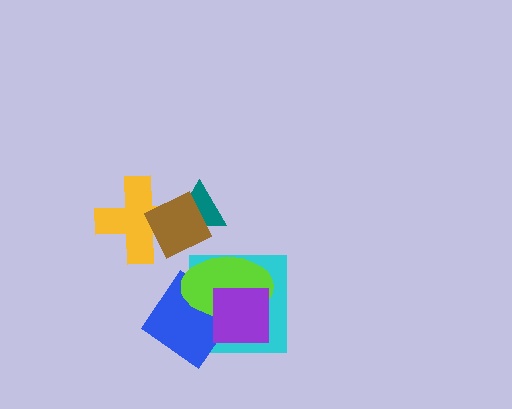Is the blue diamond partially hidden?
Yes, it is partially covered by another shape.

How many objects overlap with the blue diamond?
3 objects overlap with the blue diamond.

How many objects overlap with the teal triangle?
2 objects overlap with the teal triangle.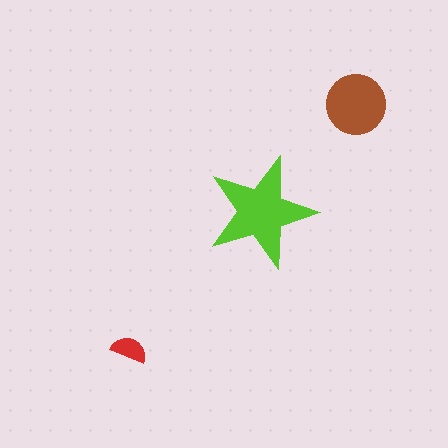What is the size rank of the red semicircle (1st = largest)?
3rd.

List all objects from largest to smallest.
The lime star, the brown circle, the red semicircle.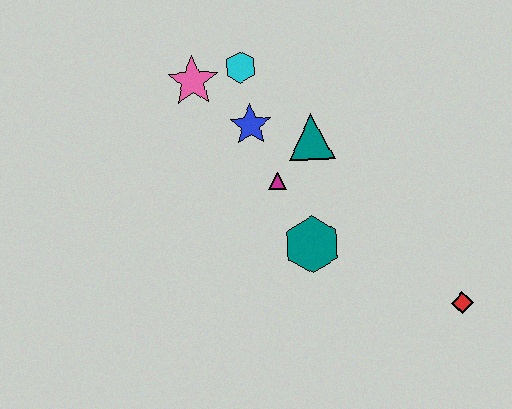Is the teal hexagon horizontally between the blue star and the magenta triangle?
No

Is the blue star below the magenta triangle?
No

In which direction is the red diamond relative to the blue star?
The red diamond is to the right of the blue star.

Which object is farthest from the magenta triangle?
The red diamond is farthest from the magenta triangle.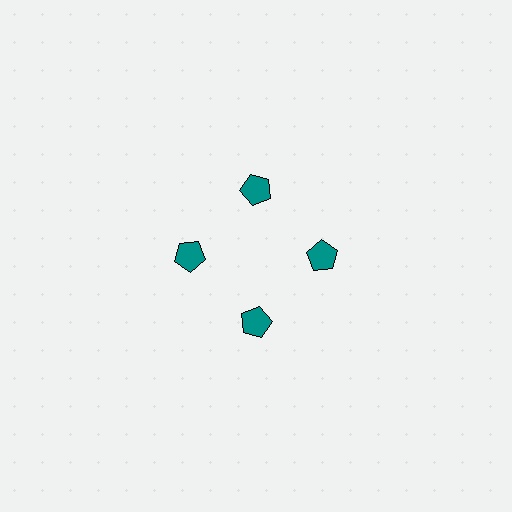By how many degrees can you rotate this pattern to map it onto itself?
The pattern maps onto itself every 90 degrees of rotation.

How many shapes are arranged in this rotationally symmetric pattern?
There are 4 shapes, arranged in 4 groups of 1.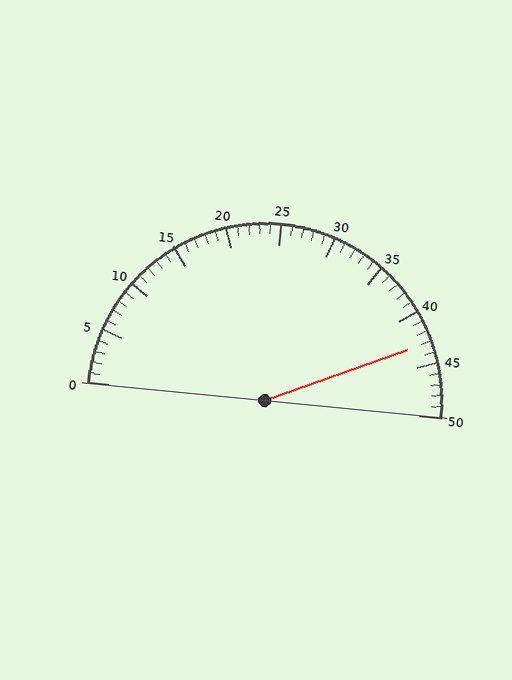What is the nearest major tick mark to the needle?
The nearest major tick mark is 45.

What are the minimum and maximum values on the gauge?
The gauge ranges from 0 to 50.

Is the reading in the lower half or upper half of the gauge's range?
The reading is in the upper half of the range (0 to 50).